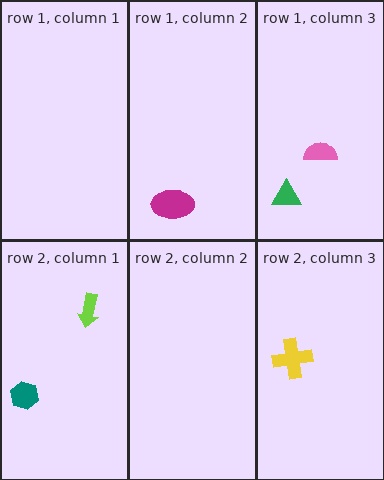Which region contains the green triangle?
The row 1, column 3 region.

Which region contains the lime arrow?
The row 2, column 1 region.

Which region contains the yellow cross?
The row 2, column 3 region.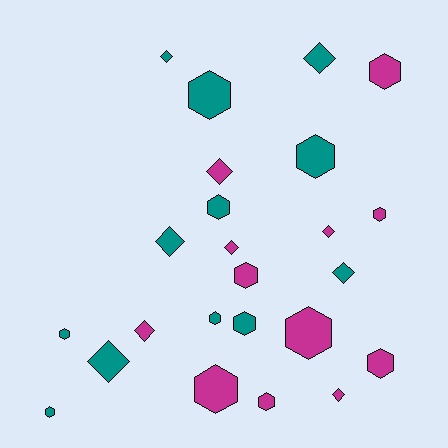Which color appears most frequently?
Teal, with 12 objects.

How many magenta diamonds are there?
There are 5 magenta diamonds.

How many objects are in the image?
There are 24 objects.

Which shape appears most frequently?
Hexagon, with 14 objects.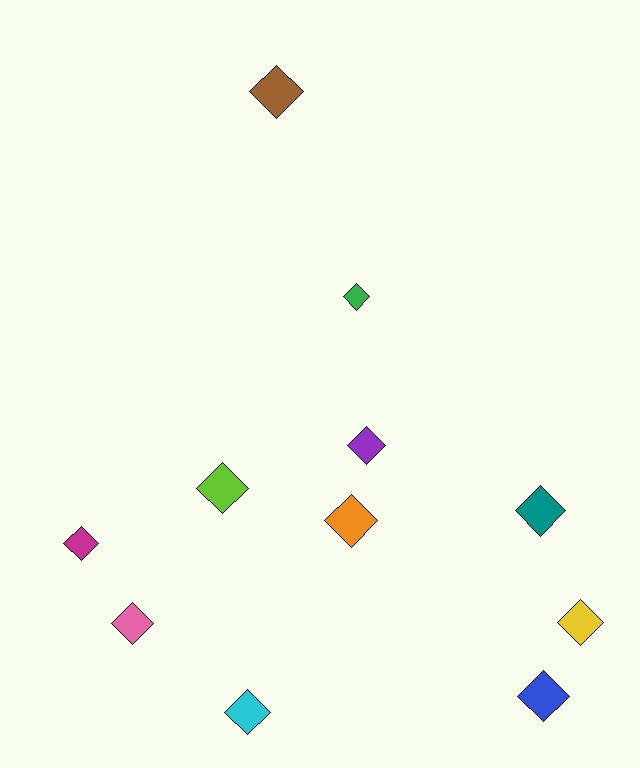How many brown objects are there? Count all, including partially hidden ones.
There is 1 brown object.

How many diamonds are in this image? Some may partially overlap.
There are 11 diamonds.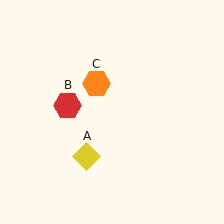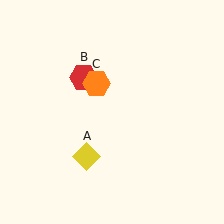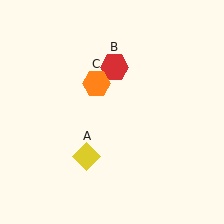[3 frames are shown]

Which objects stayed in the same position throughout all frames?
Yellow diamond (object A) and orange hexagon (object C) remained stationary.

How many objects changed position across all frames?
1 object changed position: red hexagon (object B).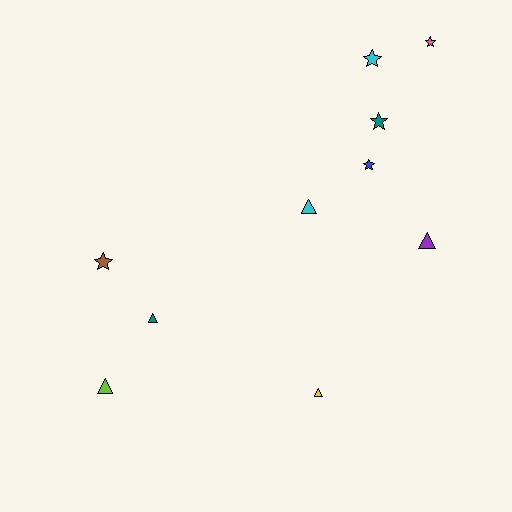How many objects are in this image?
There are 10 objects.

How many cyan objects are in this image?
There are 2 cyan objects.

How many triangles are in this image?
There are 5 triangles.